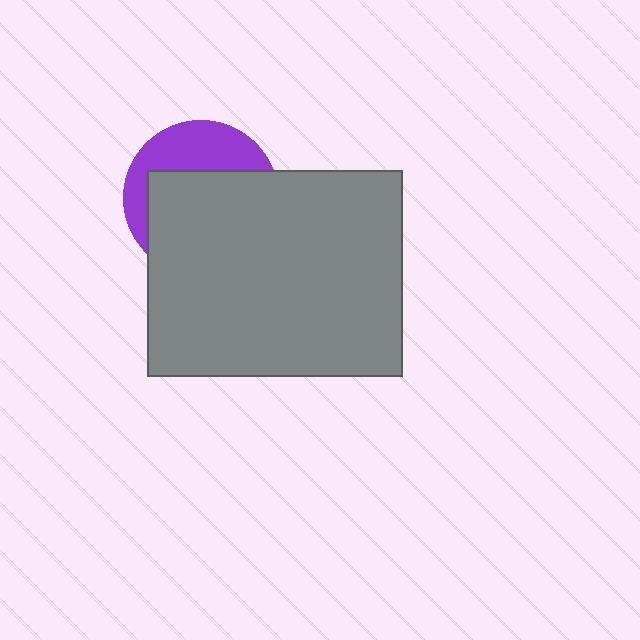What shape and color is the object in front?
The object in front is a gray rectangle.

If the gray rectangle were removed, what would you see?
You would see the complete purple circle.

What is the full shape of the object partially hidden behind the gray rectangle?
The partially hidden object is a purple circle.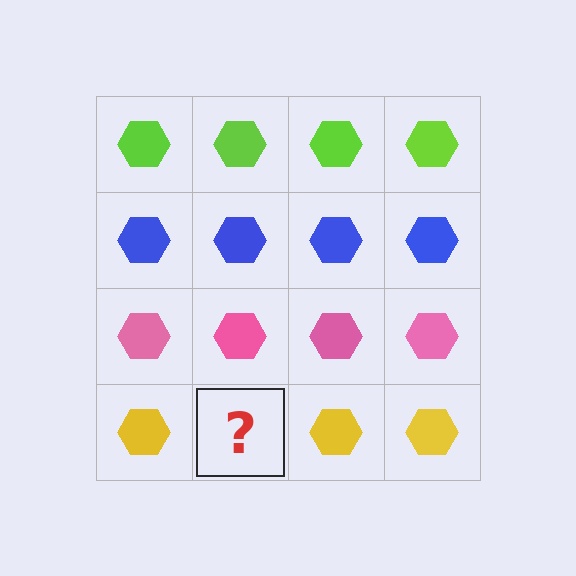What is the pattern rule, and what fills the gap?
The rule is that each row has a consistent color. The gap should be filled with a yellow hexagon.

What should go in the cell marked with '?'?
The missing cell should contain a yellow hexagon.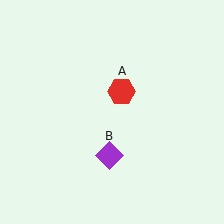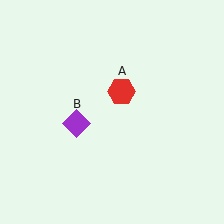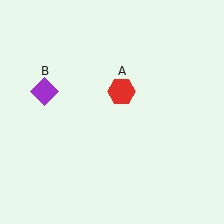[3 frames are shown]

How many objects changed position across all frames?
1 object changed position: purple diamond (object B).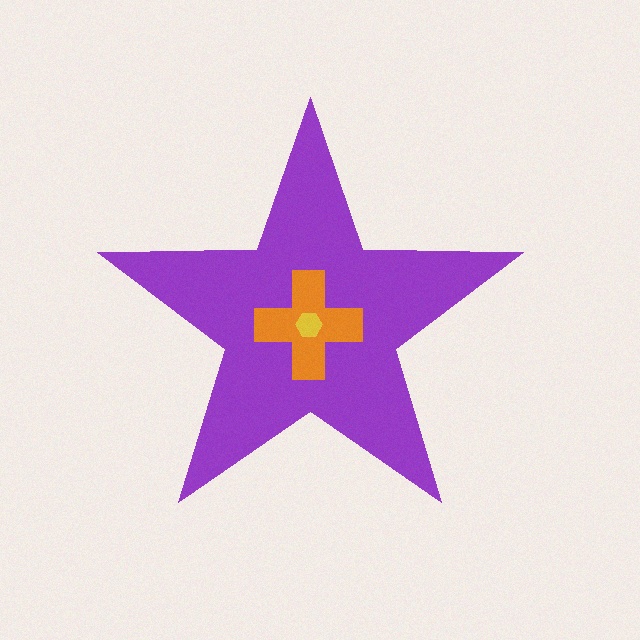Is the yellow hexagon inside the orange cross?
Yes.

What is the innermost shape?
The yellow hexagon.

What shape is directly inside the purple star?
The orange cross.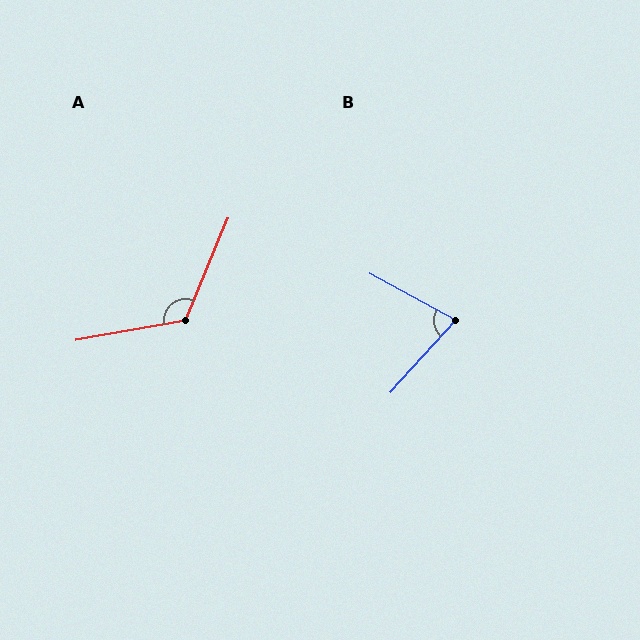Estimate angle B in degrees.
Approximately 76 degrees.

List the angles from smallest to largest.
B (76°), A (123°).